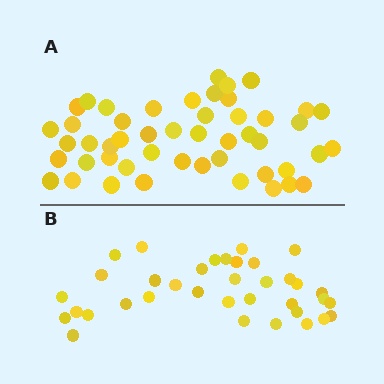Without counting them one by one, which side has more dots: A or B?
Region A (the top region) has more dots.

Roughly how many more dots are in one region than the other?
Region A has approximately 15 more dots than region B.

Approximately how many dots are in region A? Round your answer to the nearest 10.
About 50 dots.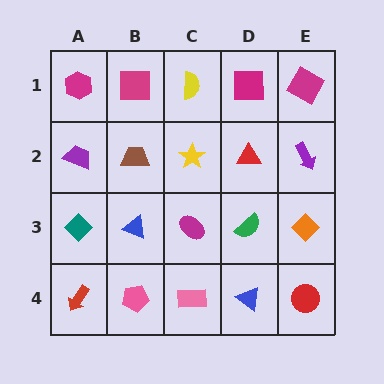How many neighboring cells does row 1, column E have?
2.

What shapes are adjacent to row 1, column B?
A brown trapezoid (row 2, column B), a magenta hexagon (row 1, column A), a yellow semicircle (row 1, column C).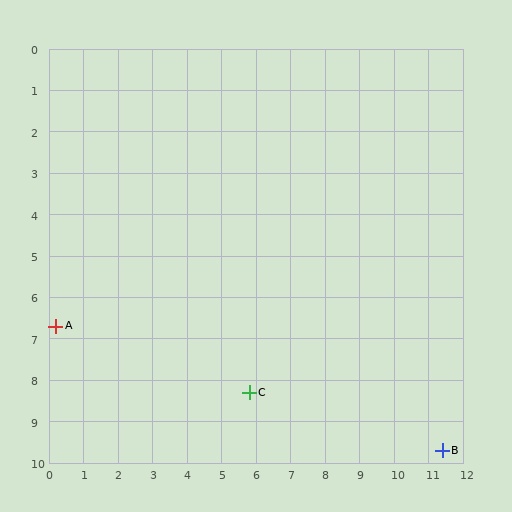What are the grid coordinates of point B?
Point B is at approximately (11.4, 9.7).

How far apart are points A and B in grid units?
Points A and B are about 11.6 grid units apart.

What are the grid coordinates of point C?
Point C is at approximately (5.8, 8.3).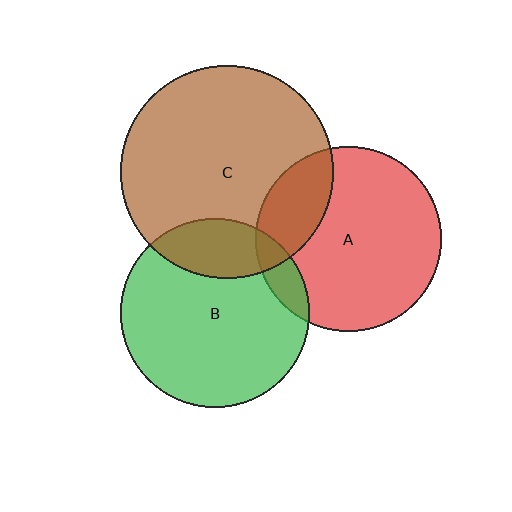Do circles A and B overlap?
Yes.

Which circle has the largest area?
Circle C (brown).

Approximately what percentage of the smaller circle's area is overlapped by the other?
Approximately 10%.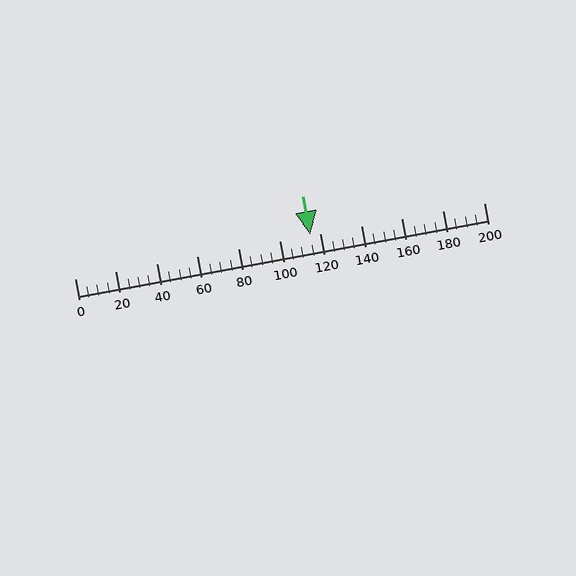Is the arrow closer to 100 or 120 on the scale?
The arrow is closer to 120.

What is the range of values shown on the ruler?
The ruler shows values from 0 to 200.